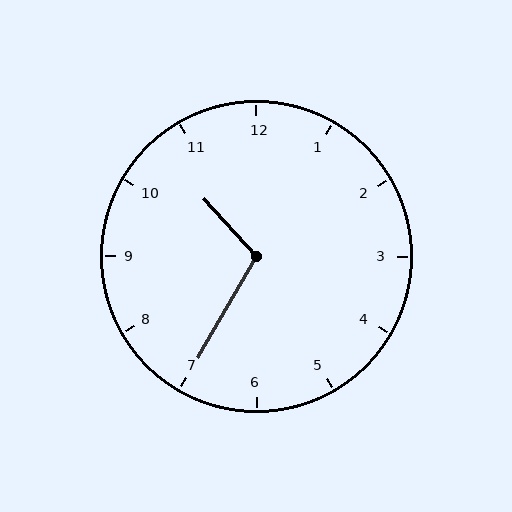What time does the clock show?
10:35.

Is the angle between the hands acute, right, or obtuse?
It is obtuse.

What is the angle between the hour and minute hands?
Approximately 108 degrees.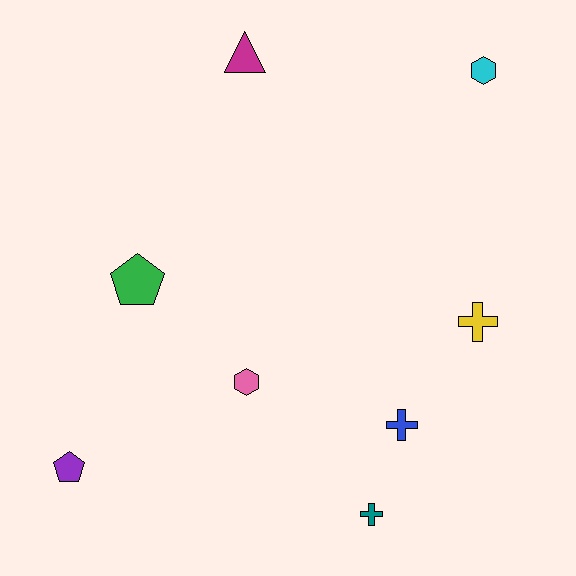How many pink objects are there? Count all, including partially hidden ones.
There is 1 pink object.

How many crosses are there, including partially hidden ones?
There are 3 crosses.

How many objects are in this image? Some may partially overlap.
There are 8 objects.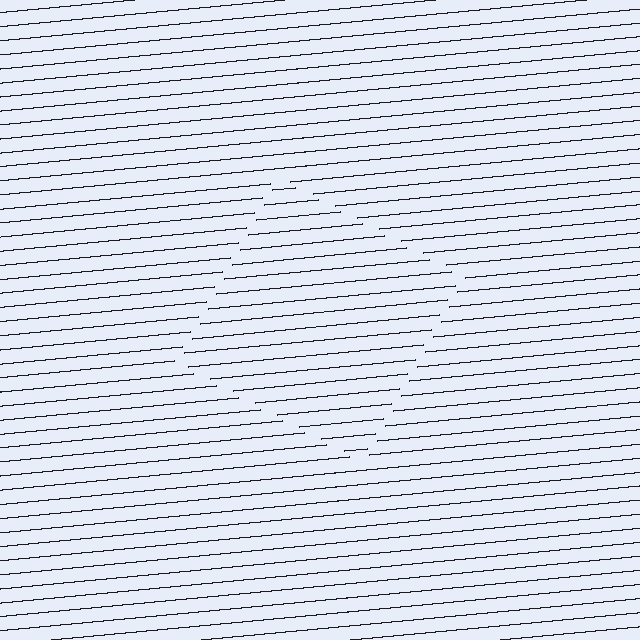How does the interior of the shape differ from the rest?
The interior of the shape contains the same grating, shifted by half a period — the contour is defined by the phase discontinuity where line-ends from the inner and outer gratings abut.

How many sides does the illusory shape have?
4 sides — the line-ends trace a square.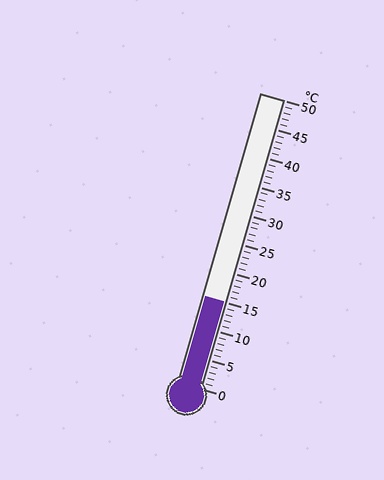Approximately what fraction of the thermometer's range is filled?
The thermometer is filled to approximately 30% of its range.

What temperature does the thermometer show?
The thermometer shows approximately 15°C.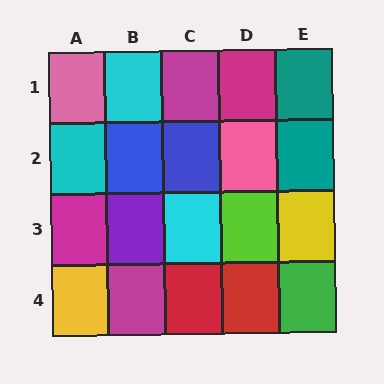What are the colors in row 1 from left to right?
Pink, cyan, magenta, magenta, teal.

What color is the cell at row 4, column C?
Red.